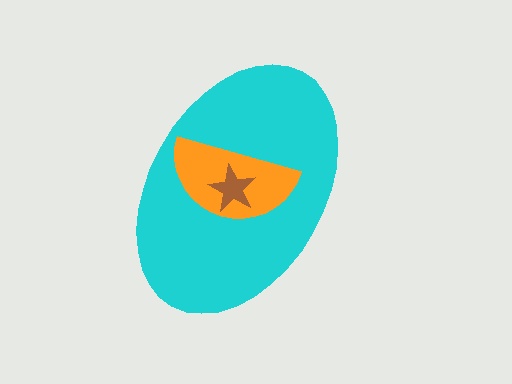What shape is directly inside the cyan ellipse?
The orange semicircle.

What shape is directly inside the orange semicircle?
The brown star.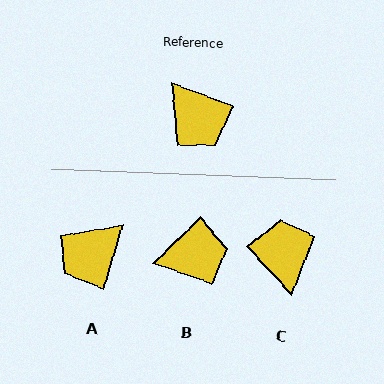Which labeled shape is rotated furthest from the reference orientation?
C, about 153 degrees away.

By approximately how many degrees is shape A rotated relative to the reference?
Approximately 86 degrees clockwise.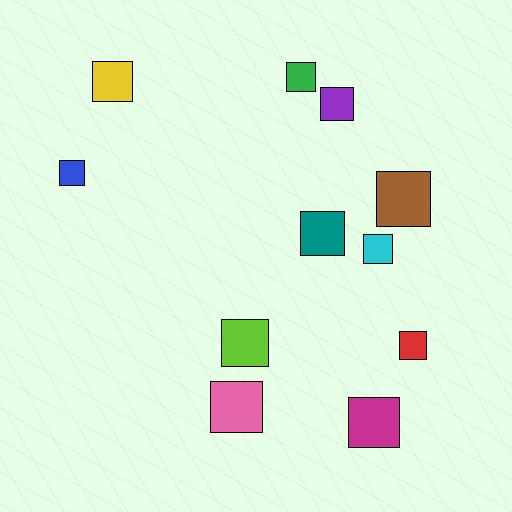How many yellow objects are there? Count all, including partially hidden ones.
There is 1 yellow object.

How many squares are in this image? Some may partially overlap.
There are 11 squares.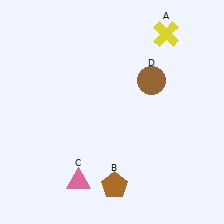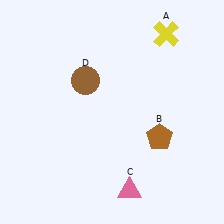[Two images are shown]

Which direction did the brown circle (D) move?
The brown circle (D) moved left.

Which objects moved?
The objects that moved are: the brown pentagon (B), the pink triangle (C), the brown circle (D).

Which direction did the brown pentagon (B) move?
The brown pentagon (B) moved up.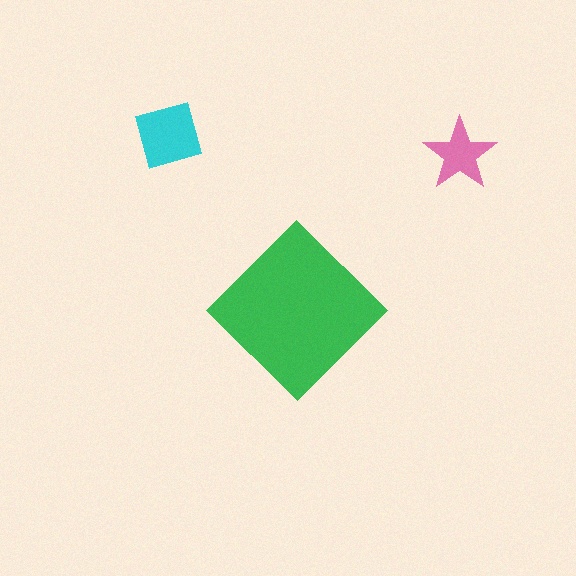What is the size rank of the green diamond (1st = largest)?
1st.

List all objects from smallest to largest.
The pink star, the cyan diamond, the green diamond.